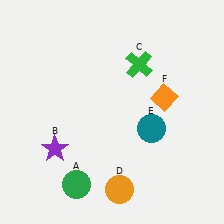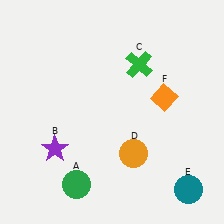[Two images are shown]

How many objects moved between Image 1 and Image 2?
2 objects moved between the two images.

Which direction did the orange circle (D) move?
The orange circle (D) moved up.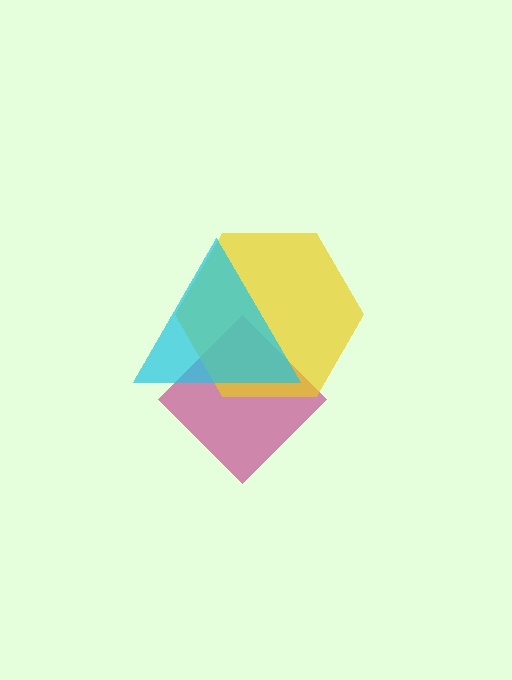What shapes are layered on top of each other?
The layered shapes are: a magenta diamond, a yellow hexagon, a cyan triangle.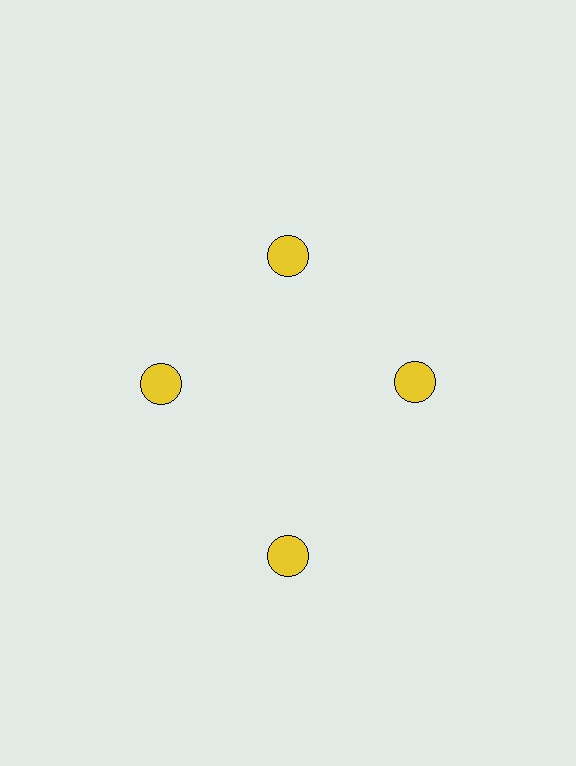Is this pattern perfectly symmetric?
No. The 4 yellow circles are arranged in a ring, but one element near the 6 o'clock position is pushed outward from the center, breaking the 4-fold rotational symmetry.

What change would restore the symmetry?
The symmetry would be restored by moving it inward, back onto the ring so that all 4 circles sit at equal angles and equal distance from the center.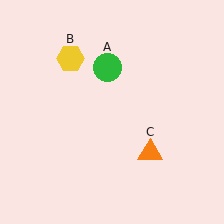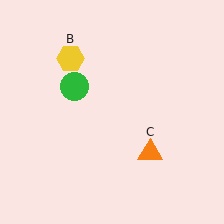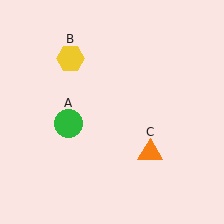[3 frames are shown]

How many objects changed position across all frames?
1 object changed position: green circle (object A).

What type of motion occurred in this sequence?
The green circle (object A) rotated counterclockwise around the center of the scene.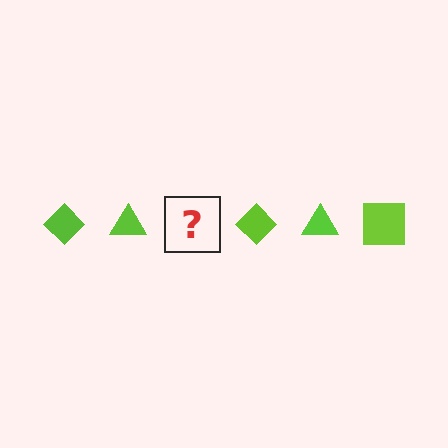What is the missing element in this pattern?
The missing element is a lime square.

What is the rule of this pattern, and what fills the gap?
The rule is that the pattern cycles through diamond, triangle, square shapes in lime. The gap should be filled with a lime square.